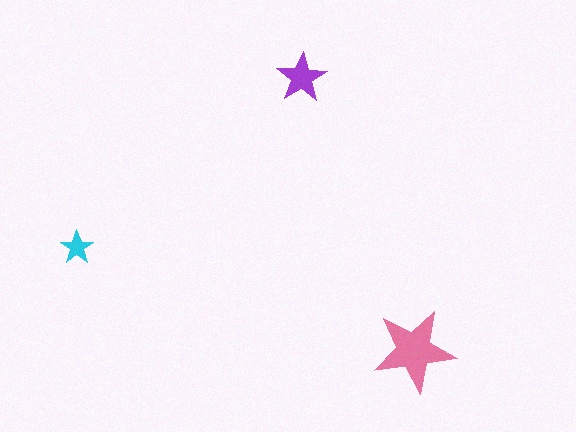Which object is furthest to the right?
The pink star is rightmost.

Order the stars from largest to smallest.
the pink one, the purple one, the cyan one.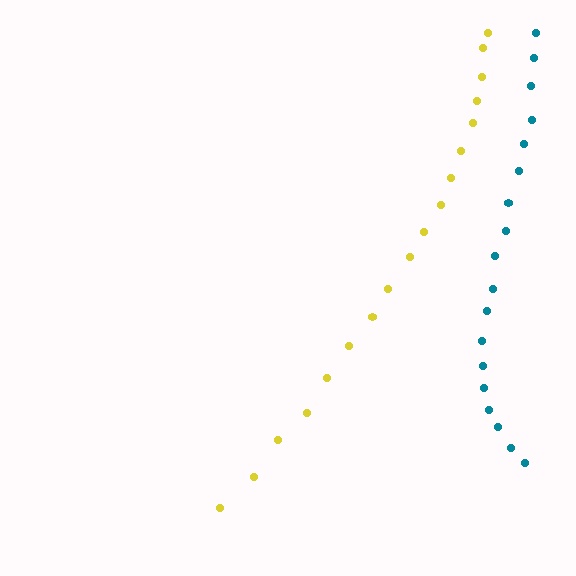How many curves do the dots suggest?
There are 2 distinct paths.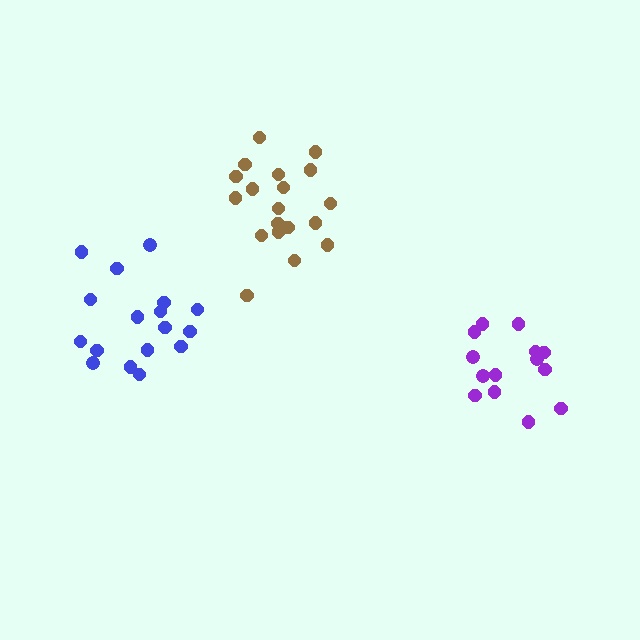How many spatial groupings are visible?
There are 3 spatial groupings.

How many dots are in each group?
Group 1: 17 dots, Group 2: 19 dots, Group 3: 14 dots (50 total).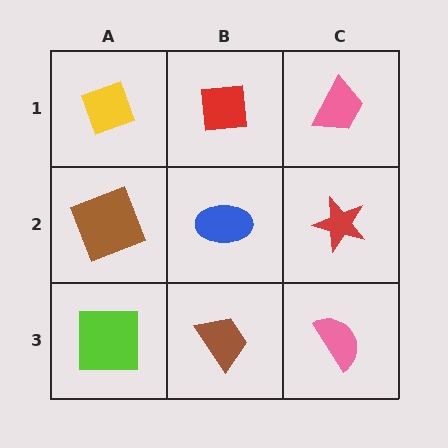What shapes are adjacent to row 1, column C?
A red star (row 2, column C), a red square (row 1, column B).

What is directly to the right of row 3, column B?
A pink semicircle.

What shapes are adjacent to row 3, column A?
A brown square (row 2, column A), a brown trapezoid (row 3, column B).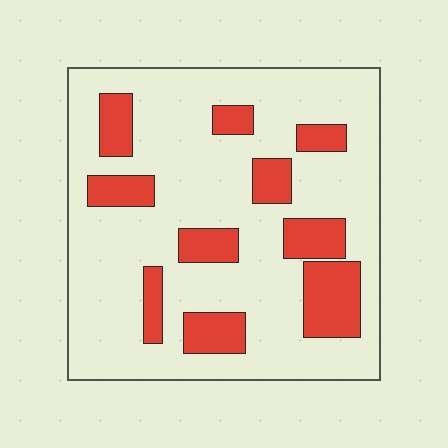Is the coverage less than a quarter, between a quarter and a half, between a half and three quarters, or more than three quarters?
Less than a quarter.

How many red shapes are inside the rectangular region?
10.